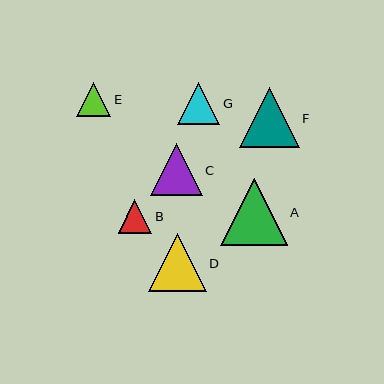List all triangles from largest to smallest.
From largest to smallest: A, F, D, C, G, B, E.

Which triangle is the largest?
Triangle A is the largest with a size of approximately 66 pixels.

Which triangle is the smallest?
Triangle E is the smallest with a size of approximately 34 pixels.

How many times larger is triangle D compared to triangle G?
Triangle D is approximately 1.4 times the size of triangle G.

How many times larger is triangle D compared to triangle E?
Triangle D is approximately 1.7 times the size of triangle E.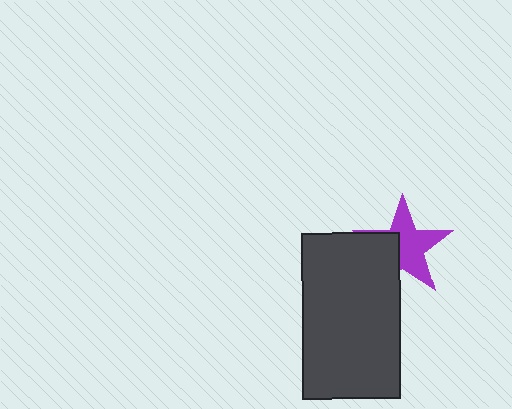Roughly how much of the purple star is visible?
About half of it is visible (roughly 64%).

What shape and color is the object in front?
The object in front is a dark gray rectangle.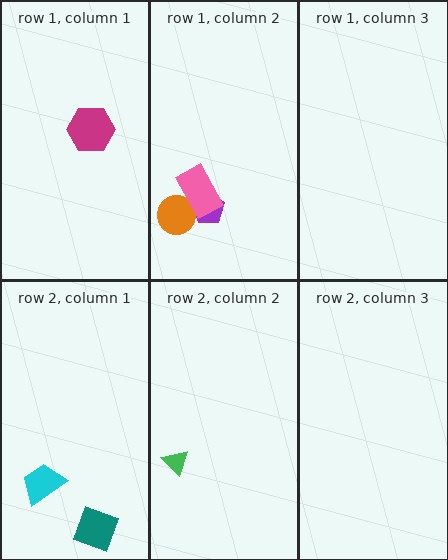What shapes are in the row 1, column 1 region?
The magenta hexagon.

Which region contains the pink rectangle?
The row 1, column 2 region.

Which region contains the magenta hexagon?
The row 1, column 1 region.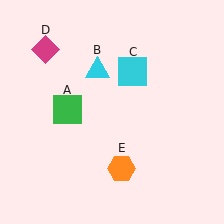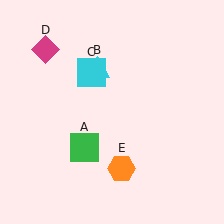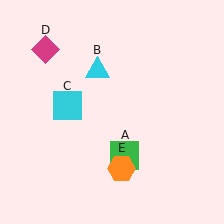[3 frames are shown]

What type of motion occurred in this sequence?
The green square (object A), cyan square (object C) rotated counterclockwise around the center of the scene.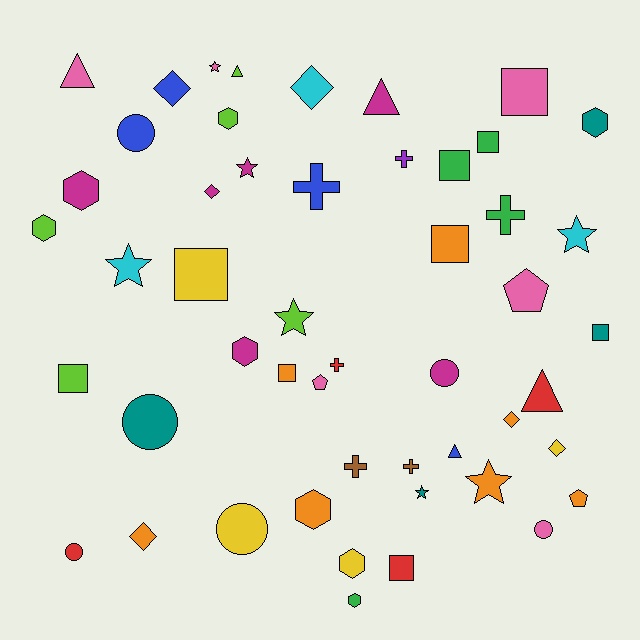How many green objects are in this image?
There are 4 green objects.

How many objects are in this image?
There are 50 objects.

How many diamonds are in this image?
There are 6 diamonds.